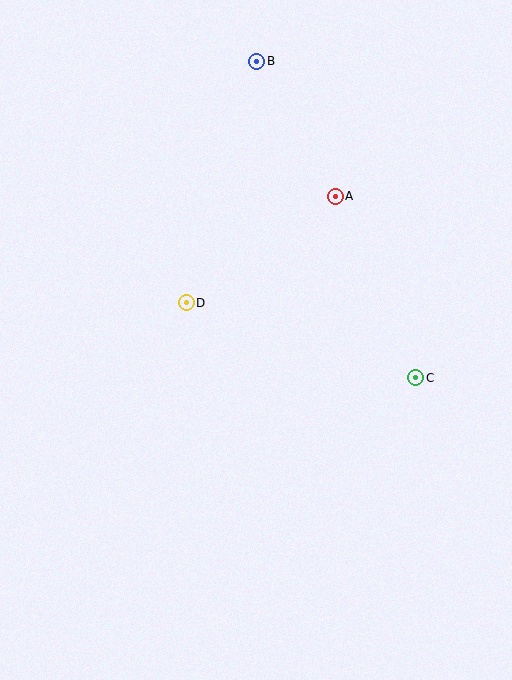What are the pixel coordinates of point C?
Point C is at (416, 378).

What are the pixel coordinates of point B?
Point B is at (257, 61).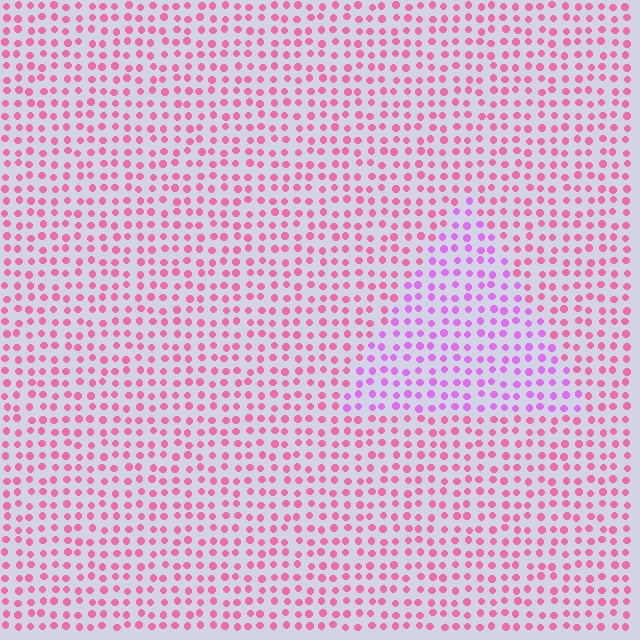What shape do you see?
I see a triangle.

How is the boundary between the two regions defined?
The boundary is defined purely by a slight shift in hue (about 37 degrees). Spacing, size, and orientation are identical on both sides.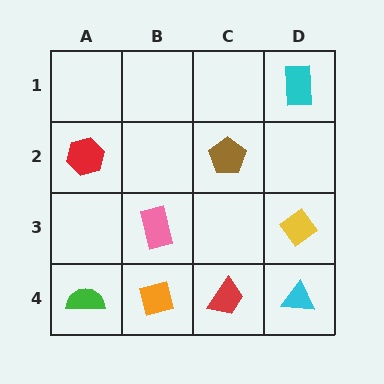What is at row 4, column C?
A red trapezoid.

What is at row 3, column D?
A yellow diamond.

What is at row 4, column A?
A green semicircle.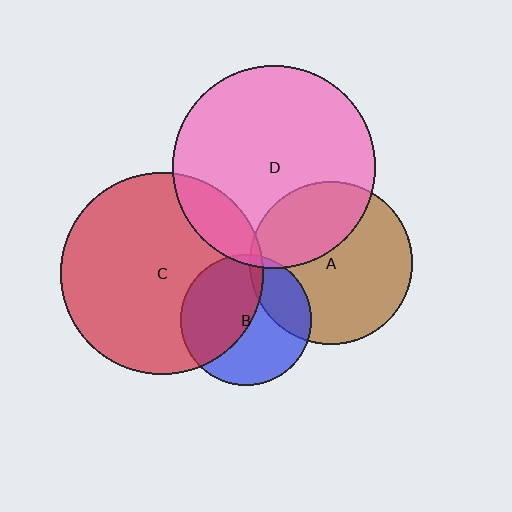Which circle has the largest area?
Circle D (pink).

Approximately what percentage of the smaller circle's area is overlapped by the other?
Approximately 35%.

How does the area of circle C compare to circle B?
Approximately 2.4 times.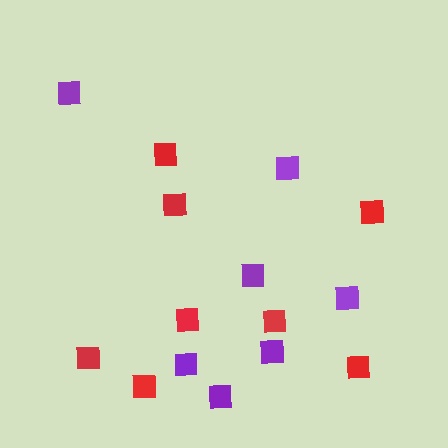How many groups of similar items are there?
There are 2 groups: one group of purple squares (7) and one group of red squares (8).